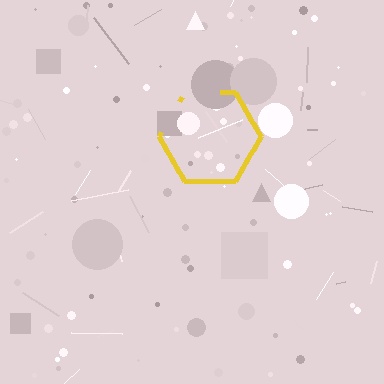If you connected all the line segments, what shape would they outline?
They would outline a hexagon.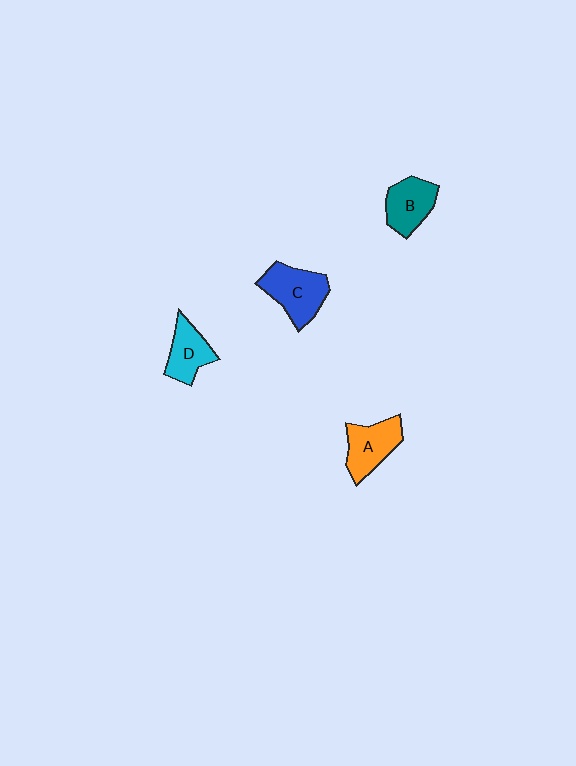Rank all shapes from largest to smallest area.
From largest to smallest: C (blue), A (orange), B (teal), D (cyan).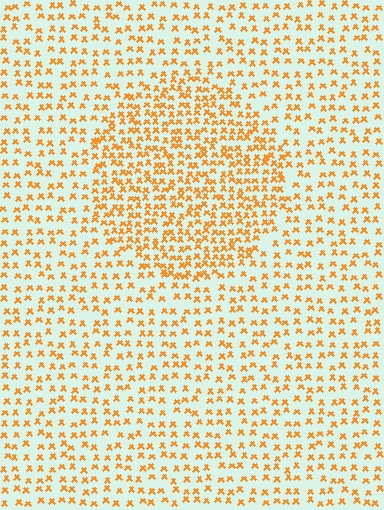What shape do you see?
I see a circle.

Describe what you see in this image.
The image contains small orange elements arranged at two different densities. A circle-shaped region is visible where the elements are more densely packed than the surrounding area.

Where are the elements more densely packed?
The elements are more densely packed inside the circle boundary.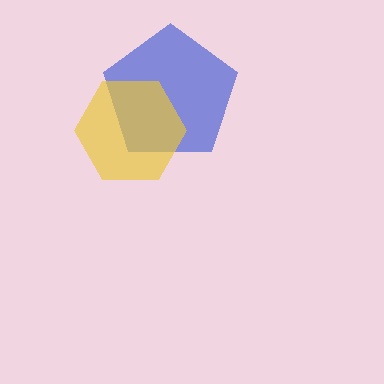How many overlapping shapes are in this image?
There are 2 overlapping shapes in the image.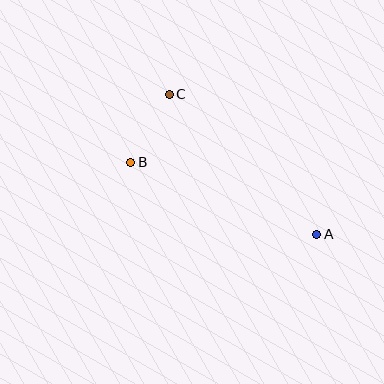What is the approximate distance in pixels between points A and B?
The distance between A and B is approximately 200 pixels.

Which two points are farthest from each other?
Points A and C are farthest from each other.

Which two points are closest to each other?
Points B and C are closest to each other.